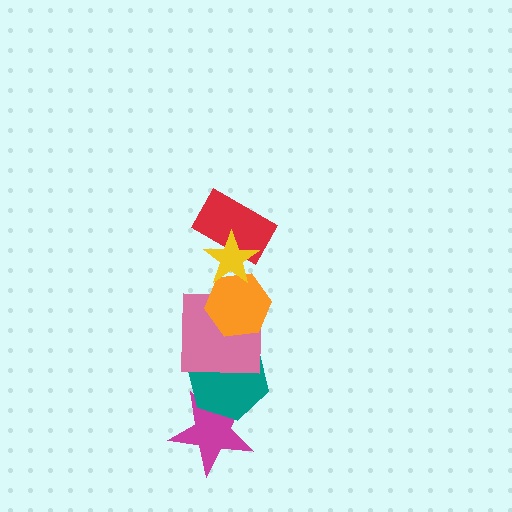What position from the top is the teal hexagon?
The teal hexagon is 5th from the top.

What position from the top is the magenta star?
The magenta star is 6th from the top.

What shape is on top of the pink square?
The orange hexagon is on top of the pink square.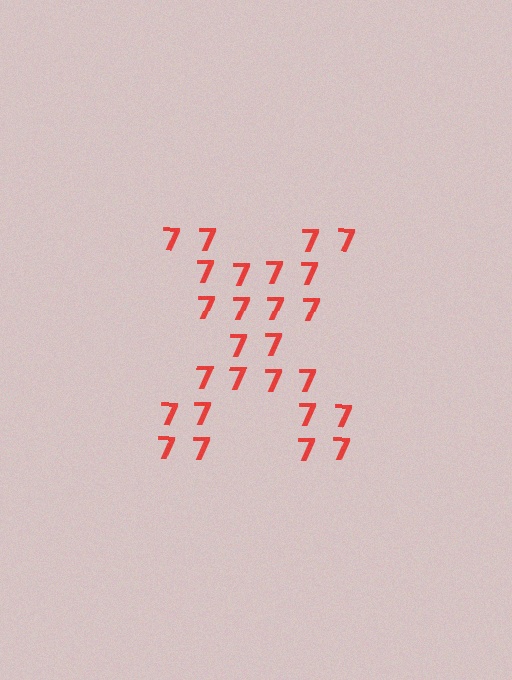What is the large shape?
The large shape is the letter X.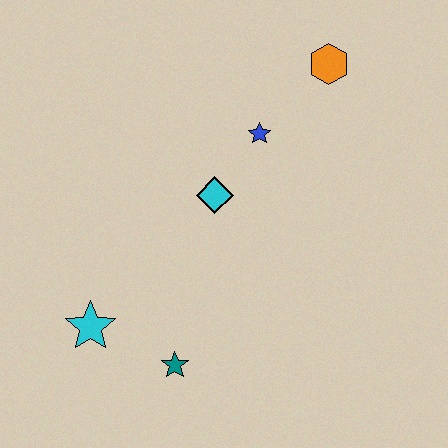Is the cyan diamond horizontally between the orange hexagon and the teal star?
Yes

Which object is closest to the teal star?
The cyan star is closest to the teal star.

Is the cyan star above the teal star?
Yes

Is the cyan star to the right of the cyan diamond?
No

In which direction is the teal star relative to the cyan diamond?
The teal star is below the cyan diamond.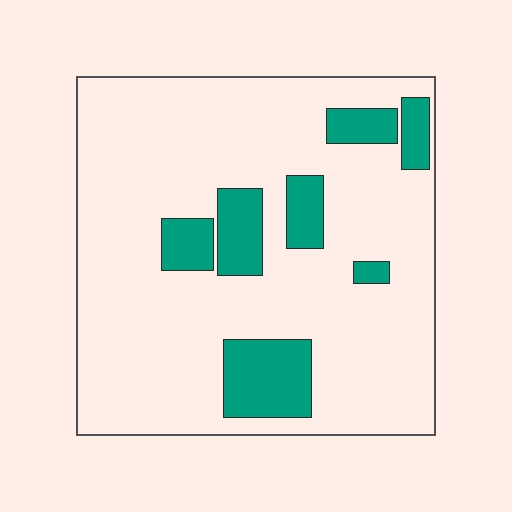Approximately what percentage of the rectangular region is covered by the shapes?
Approximately 15%.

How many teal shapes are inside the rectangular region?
7.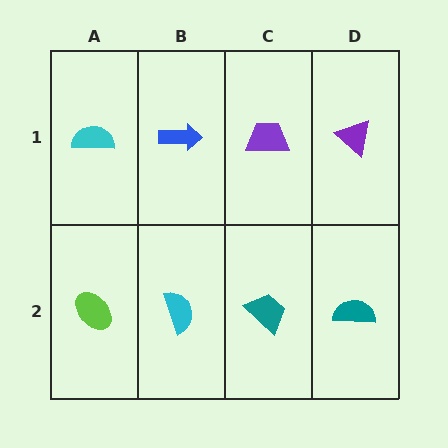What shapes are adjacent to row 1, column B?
A cyan semicircle (row 2, column B), a cyan semicircle (row 1, column A), a purple trapezoid (row 1, column C).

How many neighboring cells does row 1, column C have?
3.